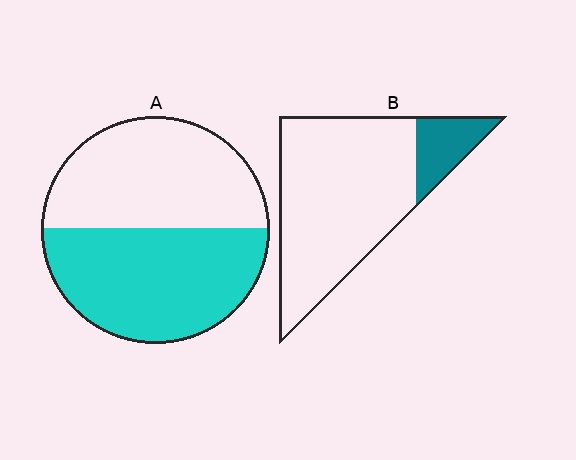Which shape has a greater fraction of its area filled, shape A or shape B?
Shape A.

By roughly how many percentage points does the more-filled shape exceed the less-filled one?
By roughly 35 percentage points (A over B).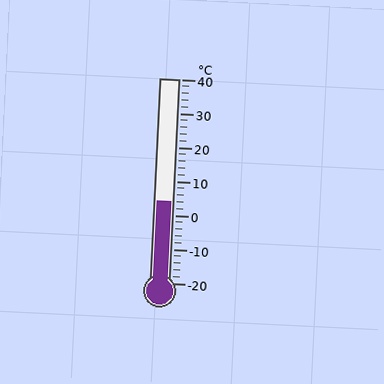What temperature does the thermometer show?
The thermometer shows approximately 4°C.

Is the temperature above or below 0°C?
The temperature is above 0°C.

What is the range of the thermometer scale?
The thermometer scale ranges from -20°C to 40°C.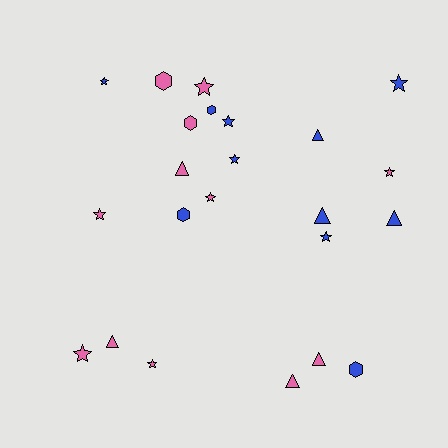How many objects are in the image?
There are 23 objects.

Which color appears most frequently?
Pink, with 12 objects.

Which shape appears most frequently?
Star, with 11 objects.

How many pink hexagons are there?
There are 2 pink hexagons.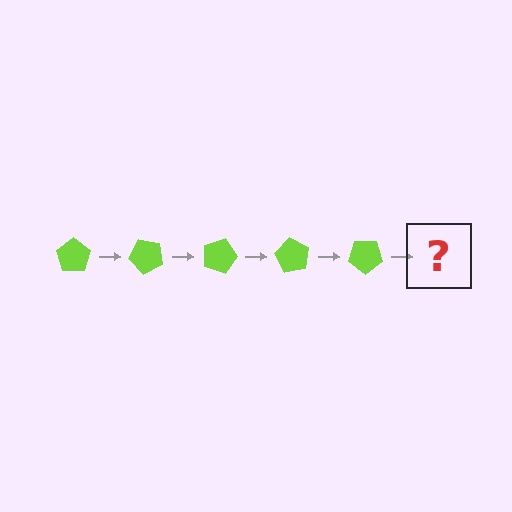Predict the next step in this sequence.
The next step is a lime pentagon rotated 225 degrees.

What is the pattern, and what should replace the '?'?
The pattern is that the pentagon rotates 45 degrees each step. The '?' should be a lime pentagon rotated 225 degrees.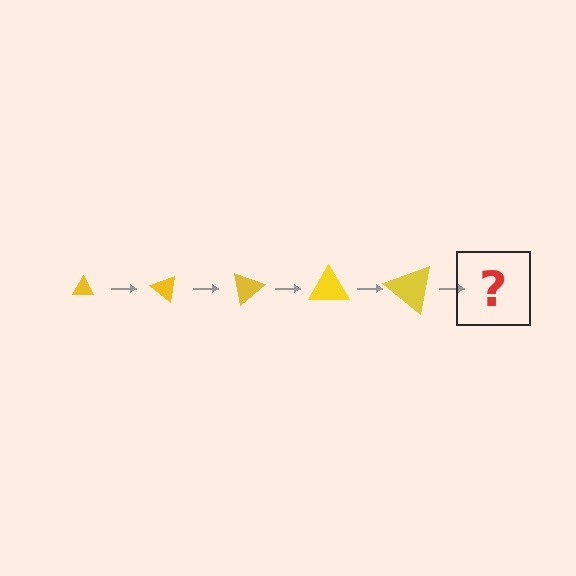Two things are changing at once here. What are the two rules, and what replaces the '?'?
The two rules are that the triangle grows larger each step and it rotates 40 degrees each step. The '?' should be a triangle, larger than the previous one and rotated 200 degrees from the start.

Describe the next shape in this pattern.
It should be a triangle, larger than the previous one and rotated 200 degrees from the start.